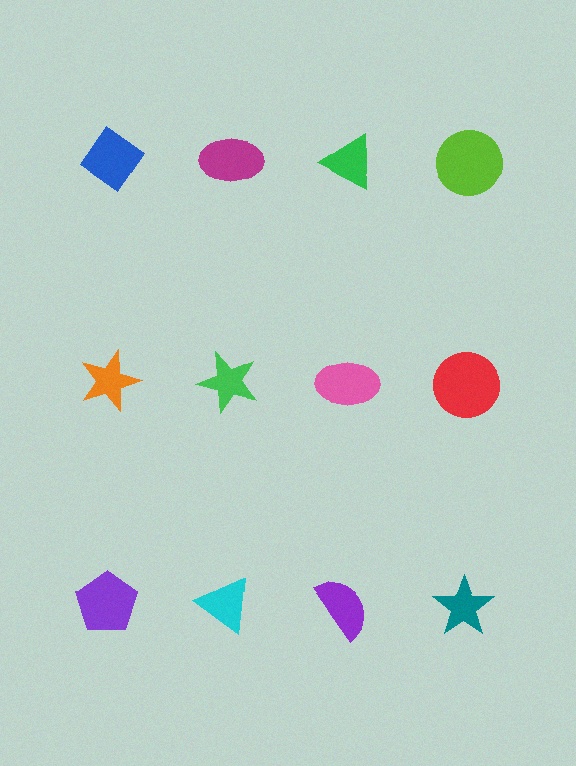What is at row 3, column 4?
A teal star.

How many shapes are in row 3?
4 shapes.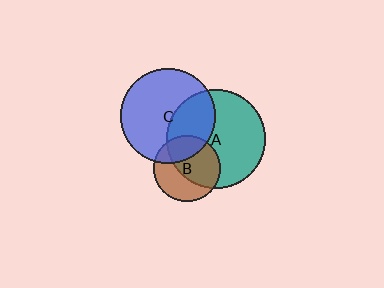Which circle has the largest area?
Circle A (teal).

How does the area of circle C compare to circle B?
Approximately 2.0 times.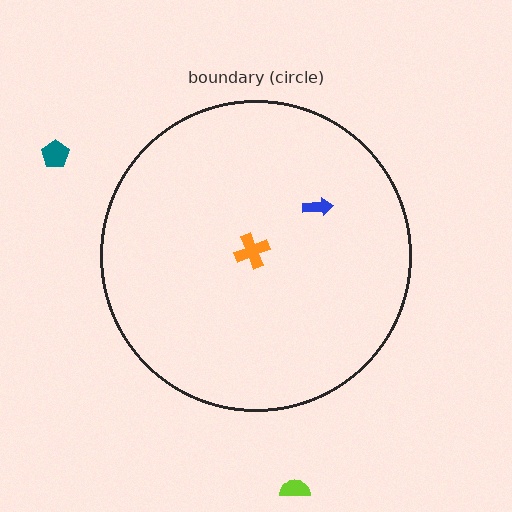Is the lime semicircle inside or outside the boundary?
Outside.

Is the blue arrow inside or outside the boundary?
Inside.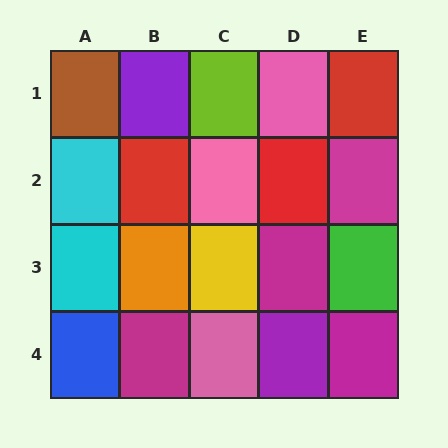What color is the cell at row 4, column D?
Purple.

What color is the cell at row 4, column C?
Pink.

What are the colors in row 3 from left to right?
Cyan, orange, yellow, magenta, green.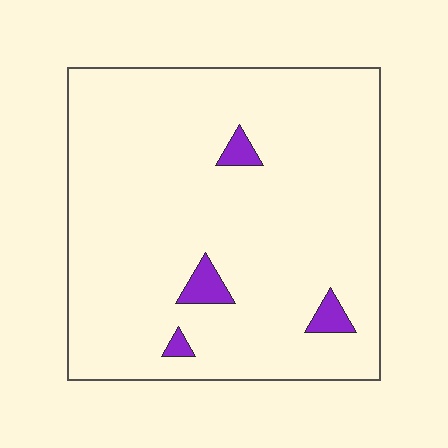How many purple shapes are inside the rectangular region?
4.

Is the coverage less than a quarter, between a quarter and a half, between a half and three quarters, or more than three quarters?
Less than a quarter.